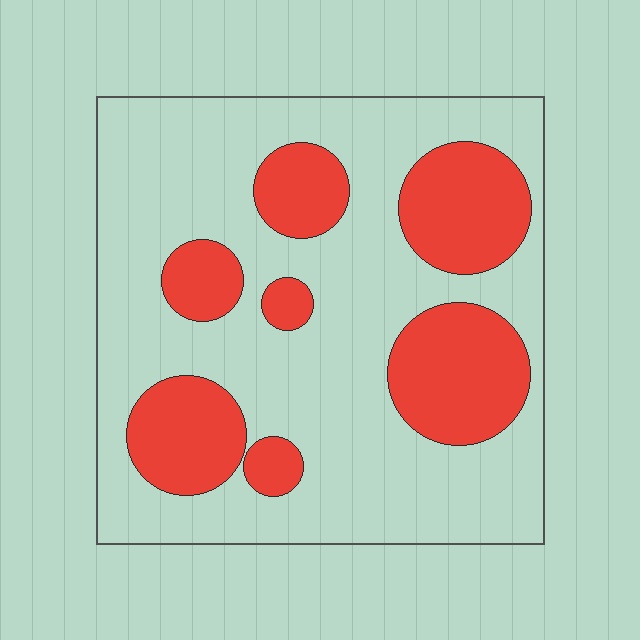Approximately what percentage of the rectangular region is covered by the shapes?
Approximately 30%.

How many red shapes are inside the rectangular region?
7.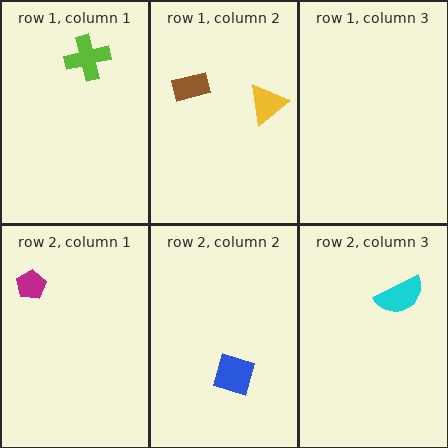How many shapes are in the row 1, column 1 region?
1.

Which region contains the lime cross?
The row 1, column 1 region.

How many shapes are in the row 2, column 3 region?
1.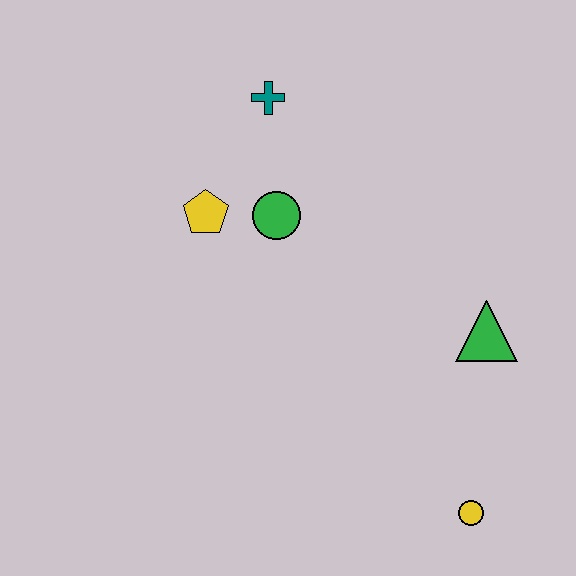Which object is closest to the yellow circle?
The green triangle is closest to the yellow circle.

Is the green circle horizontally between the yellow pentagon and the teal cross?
No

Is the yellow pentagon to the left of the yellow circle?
Yes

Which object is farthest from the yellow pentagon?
The yellow circle is farthest from the yellow pentagon.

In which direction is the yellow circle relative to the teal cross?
The yellow circle is below the teal cross.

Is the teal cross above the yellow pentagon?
Yes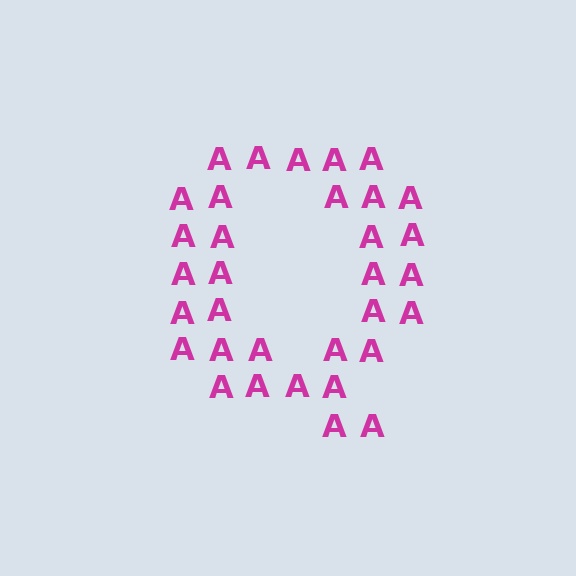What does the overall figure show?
The overall figure shows the letter Q.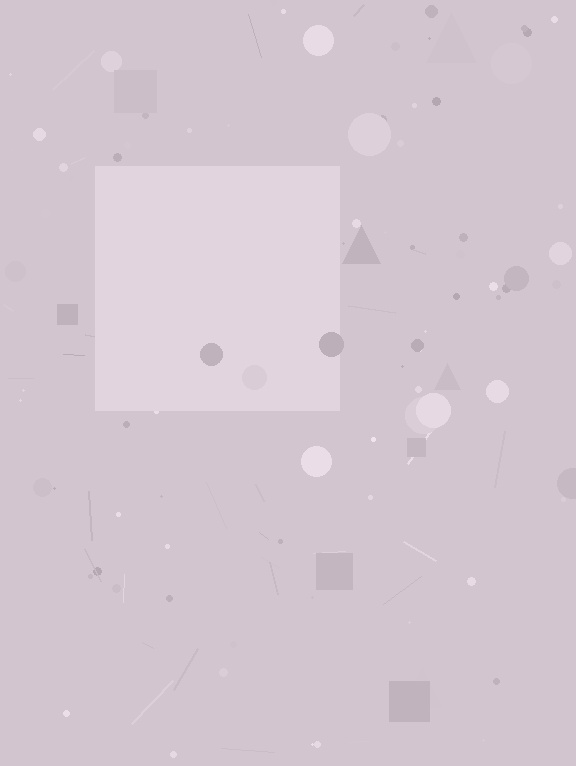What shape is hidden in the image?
A square is hidden in the image.